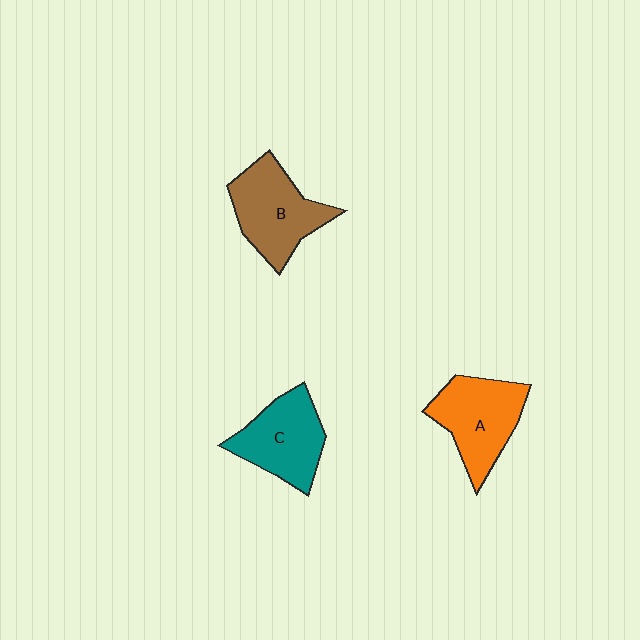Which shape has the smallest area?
Shape C (teal).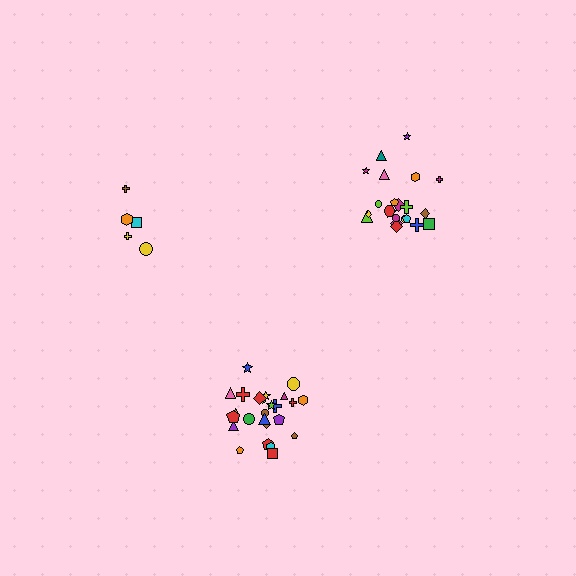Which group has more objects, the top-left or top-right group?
The top-right group.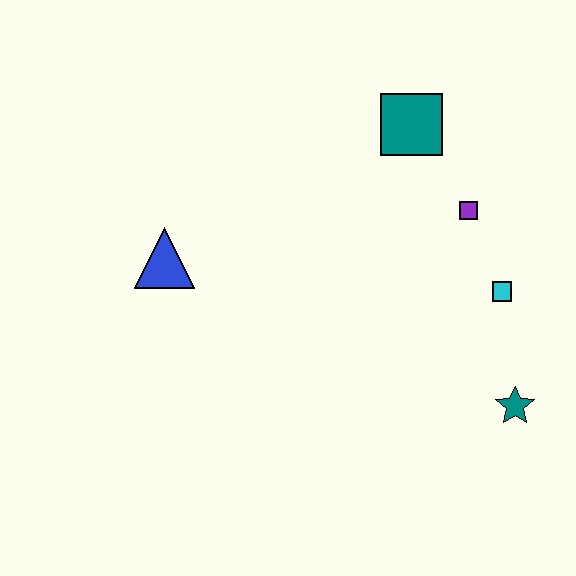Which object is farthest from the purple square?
The blue triangle is farthest from the purple square.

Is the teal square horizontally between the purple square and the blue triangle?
Yes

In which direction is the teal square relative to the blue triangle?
The teal square is to the right of the blue triangle.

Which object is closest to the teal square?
The purple square is closest to the teal square.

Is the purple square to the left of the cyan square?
Yes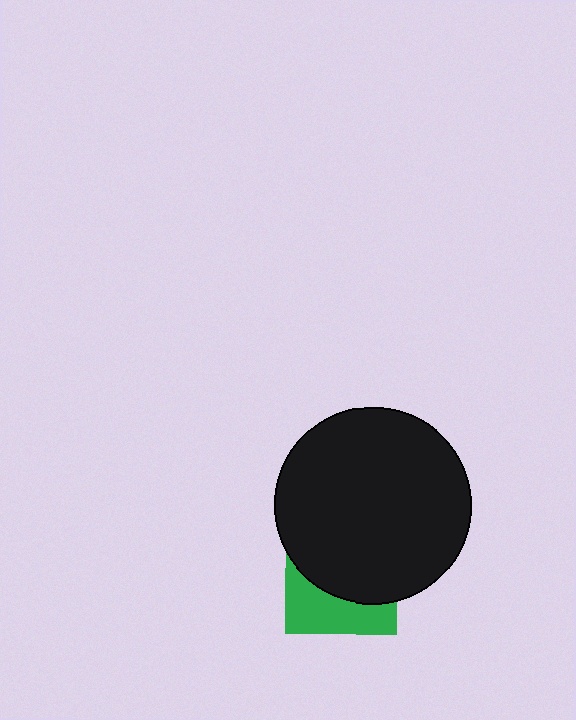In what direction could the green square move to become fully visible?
The green square could move down. That would shift it out from behind the black circle entirely.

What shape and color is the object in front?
The object in front is a black circle.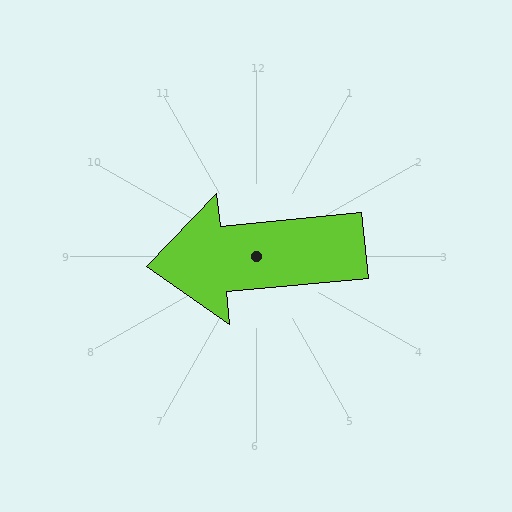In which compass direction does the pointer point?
West.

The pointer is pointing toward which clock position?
Roughly 9 o'clock.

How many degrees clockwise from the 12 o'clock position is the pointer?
Approximately 264 degrees.